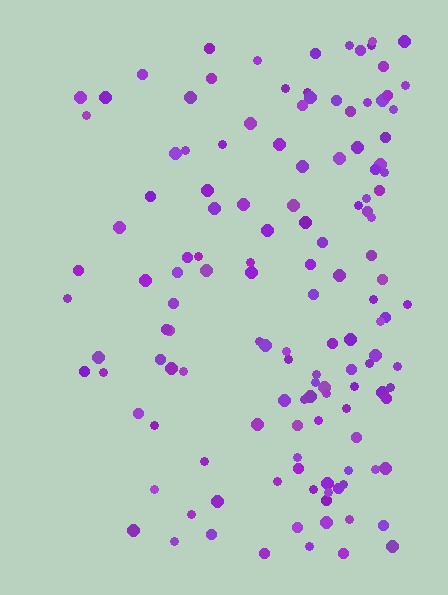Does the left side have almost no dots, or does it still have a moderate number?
Still a moderate number, just noticeably fewer than the right.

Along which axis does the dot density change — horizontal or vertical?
Horizontal.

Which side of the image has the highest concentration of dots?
The right.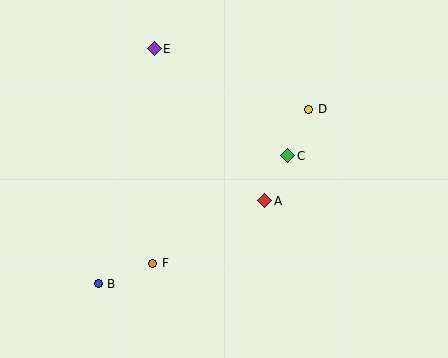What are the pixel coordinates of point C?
Point C is at (288, 156).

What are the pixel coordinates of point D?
Point D is at (309, 109).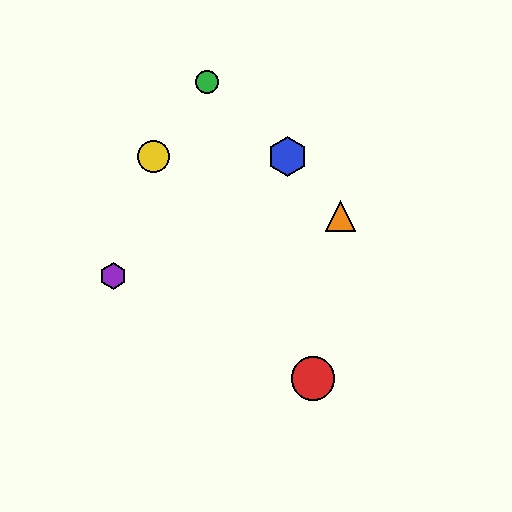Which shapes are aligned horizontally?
The blue hexagon, the yellow circle are aligned horizontally.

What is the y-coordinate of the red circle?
The red circle is at y≈379.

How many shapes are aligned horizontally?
2 shapes (the blue hexagon, the yellow circle) are aligned horizontally.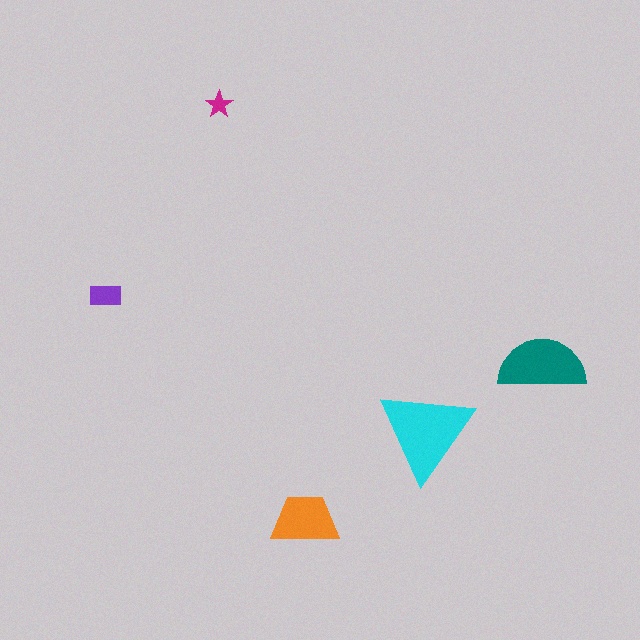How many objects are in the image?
There are 5 objects in the image.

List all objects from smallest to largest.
The magenta star, the purple rectangle, the orange trapezoid, the teal semicircle, the cyan triangle.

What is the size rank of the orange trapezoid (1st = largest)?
3rd.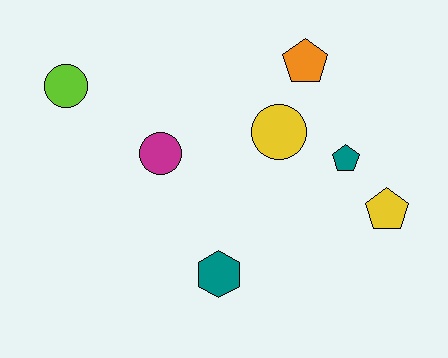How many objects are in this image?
There are 7 objects.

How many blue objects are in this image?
There are no blue objects.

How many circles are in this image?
There are 3 circles.